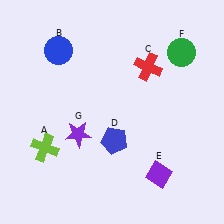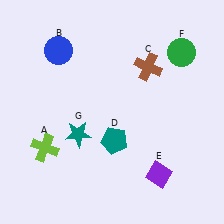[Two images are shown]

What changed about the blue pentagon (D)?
In Image 1, D is blue. In Image 2, it changed to teal.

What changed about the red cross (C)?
In Image 1, C is red. In Image 2, it changed to brown.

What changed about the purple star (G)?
In Image 1, G is purple. In Image 2, it changed to teal.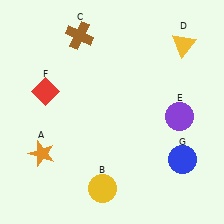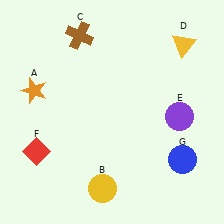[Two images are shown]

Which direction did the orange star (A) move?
The orange star (A) moved up.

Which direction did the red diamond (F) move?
The red diamond (F) moved down.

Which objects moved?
The objects that moved are: the orange star (A), the red diamond (F).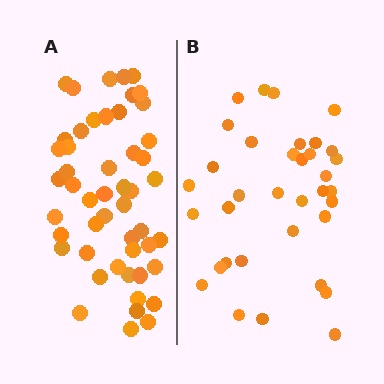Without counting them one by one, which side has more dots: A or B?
Region A (the left region) has more dots.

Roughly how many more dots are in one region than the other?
Region A has approximately 15 more dots than region B.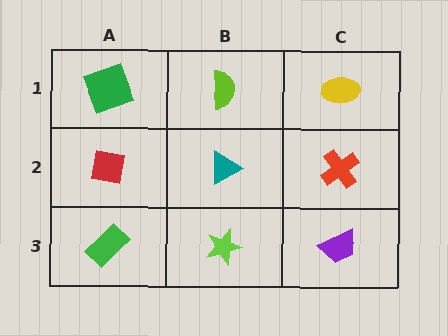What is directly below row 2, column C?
A purple trapezoid.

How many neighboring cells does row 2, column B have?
4.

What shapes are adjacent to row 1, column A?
A red square (row 2, column A), a lime semicircle (row 1, column B).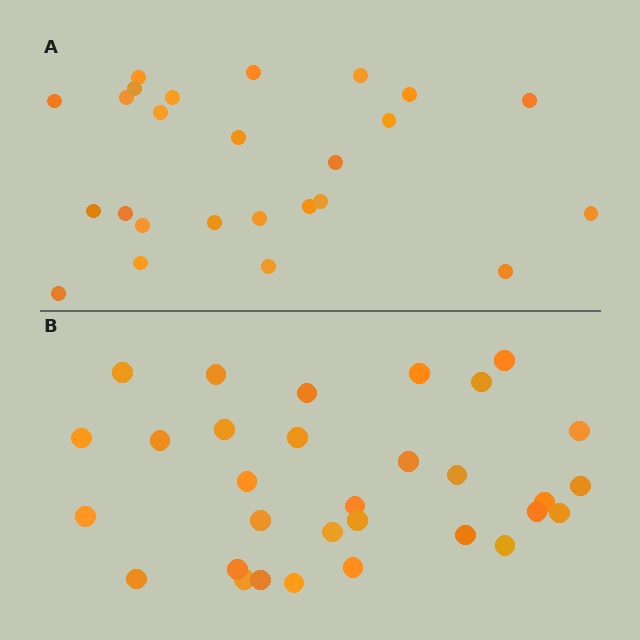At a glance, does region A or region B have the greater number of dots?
Region B (the bottom region) has more dots.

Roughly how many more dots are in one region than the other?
Region B has about 6 more dots than region A.